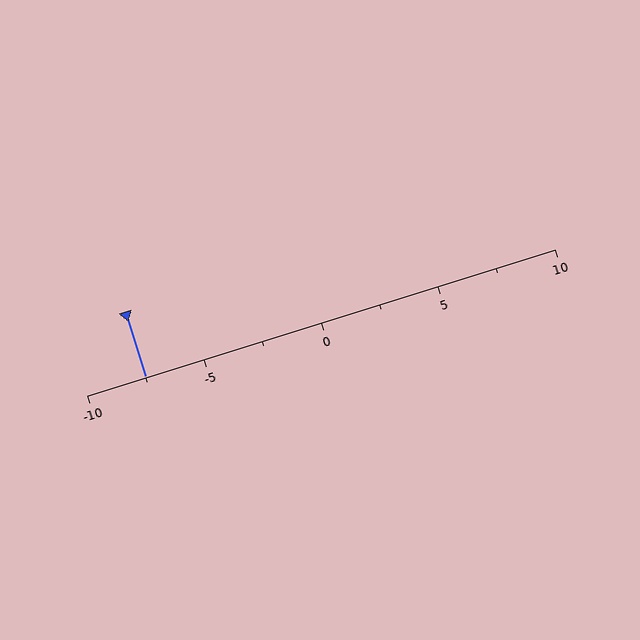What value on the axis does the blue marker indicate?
The marker indicates approximately -7.5.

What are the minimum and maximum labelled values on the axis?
The axis runs from -10 to 10.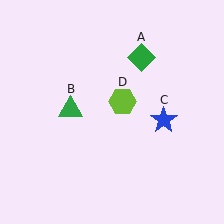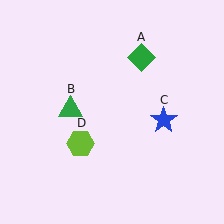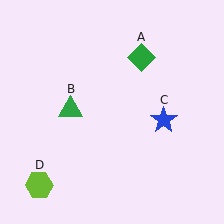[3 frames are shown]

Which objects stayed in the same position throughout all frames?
Green diamond (object A) and green triangle (object B) and blue star (object C) remained stationary.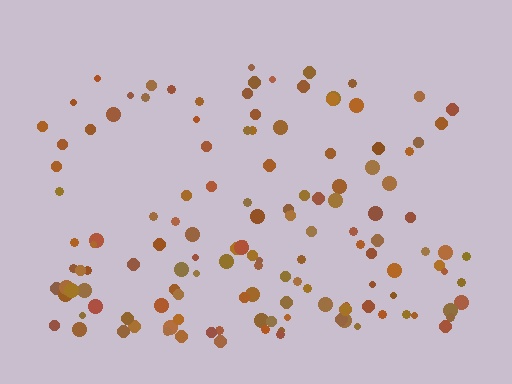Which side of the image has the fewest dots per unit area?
The top.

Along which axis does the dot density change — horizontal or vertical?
Vertical.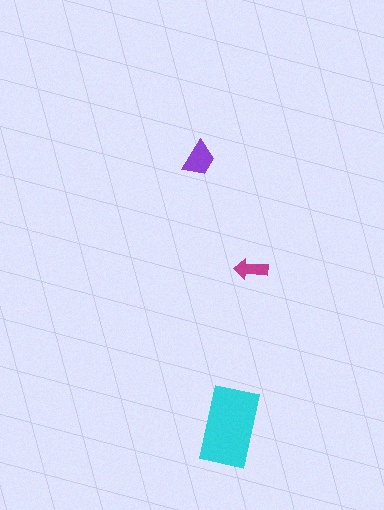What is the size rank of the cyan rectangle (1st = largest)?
1st.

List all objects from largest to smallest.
The cyan rectangle, the purple trapezoid, the magenta arrow.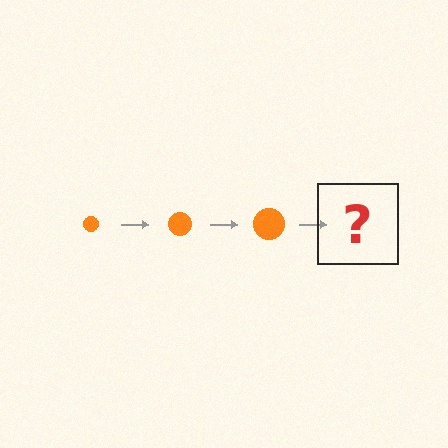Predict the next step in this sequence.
The next step is an orange circle, larger than the previous one.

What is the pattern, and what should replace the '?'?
The pattern is that the circle gets progressively larger each step. The '?' should be an orange circle, larger than the previous one.